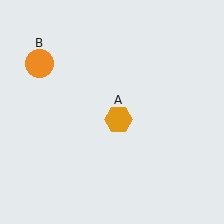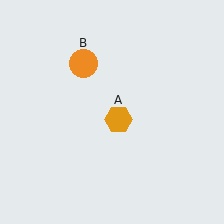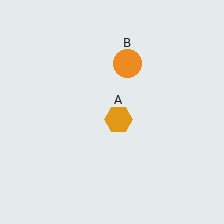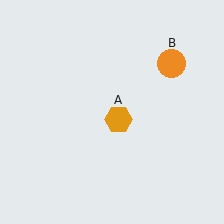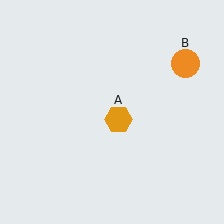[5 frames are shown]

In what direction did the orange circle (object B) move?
The orange circle (object B) moved right.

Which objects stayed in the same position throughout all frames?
Orange hexagon (object A) remained stationary.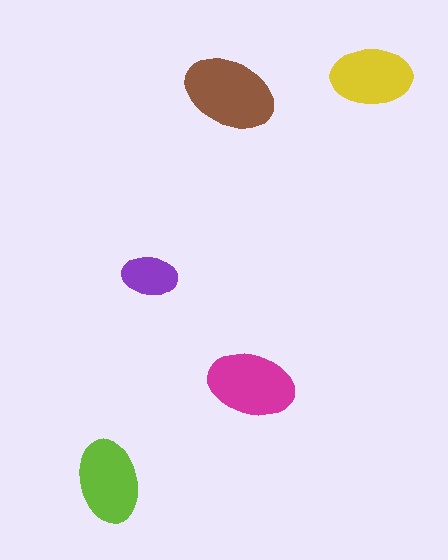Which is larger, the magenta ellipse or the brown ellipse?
The brown one.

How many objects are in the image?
There are 5 objects in the image.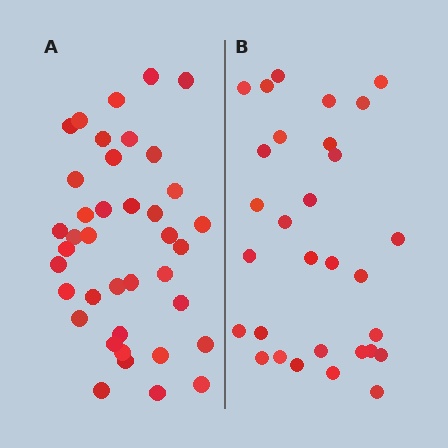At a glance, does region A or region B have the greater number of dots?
Region A (the left region) has more dots.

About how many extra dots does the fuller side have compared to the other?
Region A has roughly 8 or so more dots than region B.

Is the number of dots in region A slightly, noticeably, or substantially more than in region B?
Region A has noticeably more, but not dramatically so. The ratio is roughly 1.3 to 1.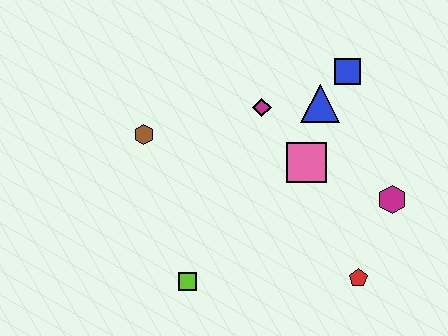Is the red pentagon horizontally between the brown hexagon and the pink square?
No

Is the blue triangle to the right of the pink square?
Yes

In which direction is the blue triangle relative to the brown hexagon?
The blue triangle is to the right of the brown hexagon.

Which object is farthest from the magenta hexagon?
The brown hexagon is farthest from the magenta hexagon.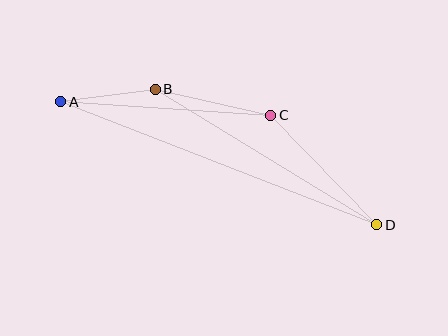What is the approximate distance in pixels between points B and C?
The distance between B and C is approximately 119 pixels.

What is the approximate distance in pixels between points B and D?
The distance between B and D is approximately 260 pixels.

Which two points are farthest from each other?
Points A and D are farthest from each other.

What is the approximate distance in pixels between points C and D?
The distance between C and D is approximately 152 pixels.